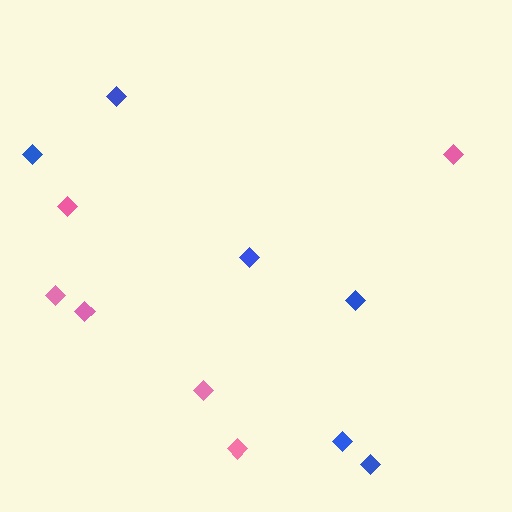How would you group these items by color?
There are 2 groups: one group of pink diamonds (6) and one group of blue diamonds (6).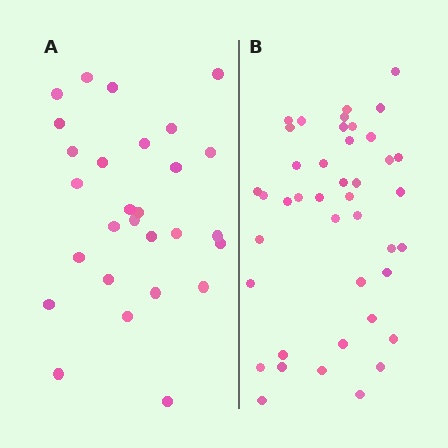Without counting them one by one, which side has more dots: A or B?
Region B (the right region) has more dots.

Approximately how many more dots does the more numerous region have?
Region B has approximately 15 more dots than region A.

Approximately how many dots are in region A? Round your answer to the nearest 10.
About 30 dots. (The exact count is 28, which rounds to 30.)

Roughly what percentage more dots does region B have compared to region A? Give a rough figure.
About 50% more.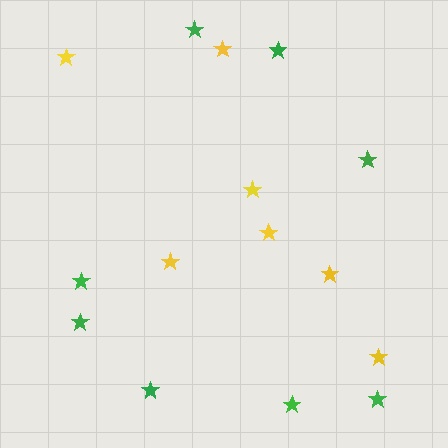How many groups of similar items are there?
There are 2 groups: one group of yellow stars (7) and one group of green stars (8).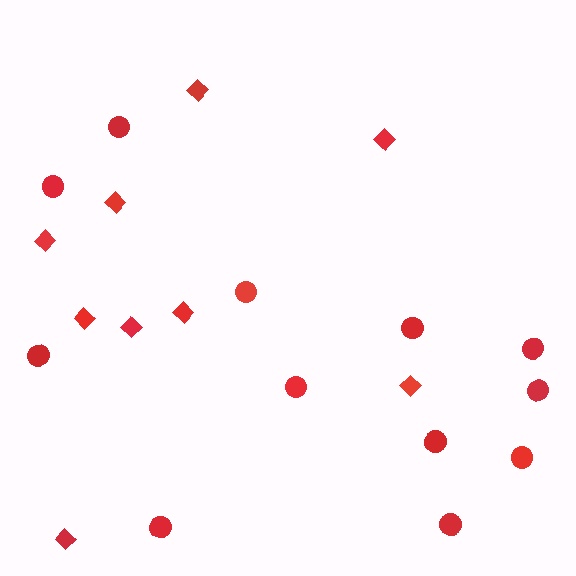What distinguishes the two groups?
There are 2 groups: one group of circles (12) and one group of diamonds (9).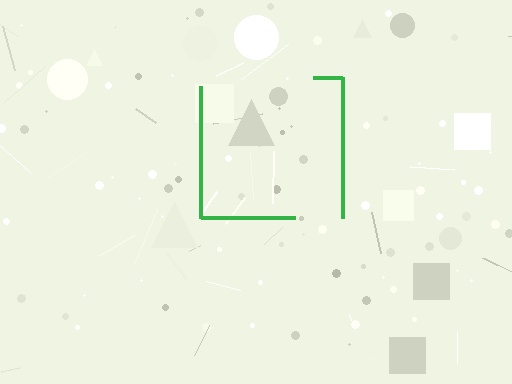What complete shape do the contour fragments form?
The contour fragments form a square.